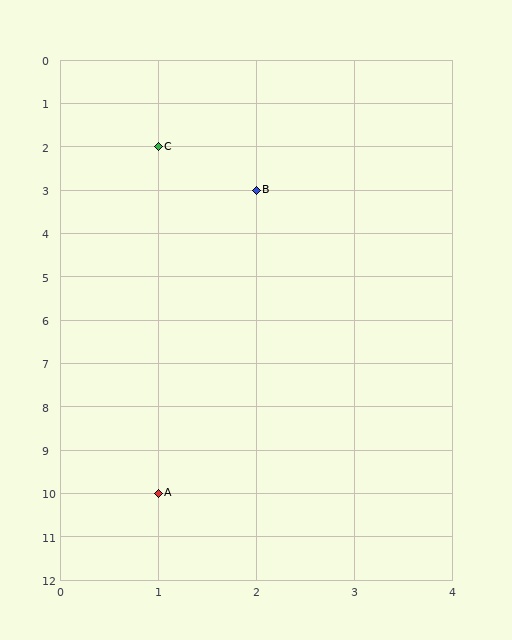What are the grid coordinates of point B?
Point B is at grid coordinates (2, 3).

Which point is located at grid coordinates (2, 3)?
Point B is at (2, 3).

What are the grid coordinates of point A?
Point A is at grid coordinates (1, 10).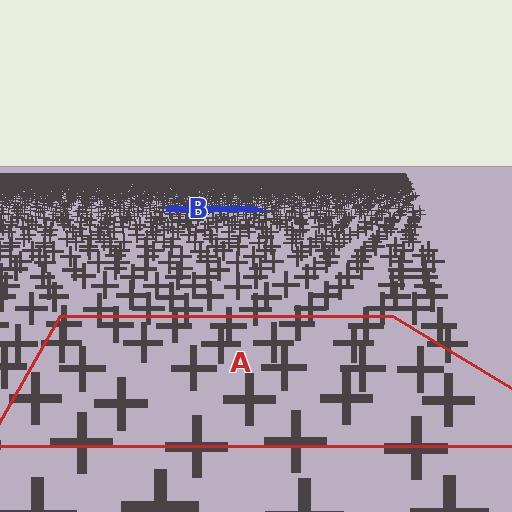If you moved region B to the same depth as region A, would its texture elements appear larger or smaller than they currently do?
They would appear larger. At a closer depth, the same texture elements are projected at a bigger on-screen size.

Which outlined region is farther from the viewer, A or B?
Region B is farther from the viewer — the texture elements inside it appear smaller and more densely packed.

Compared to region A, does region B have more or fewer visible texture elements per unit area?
Region B has more texture elements per unit area — they are packed more densely because it is farther away.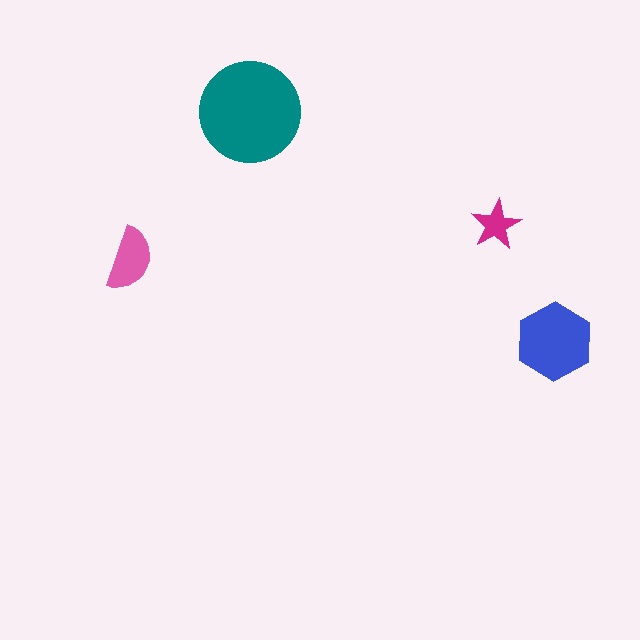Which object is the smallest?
The magenta star.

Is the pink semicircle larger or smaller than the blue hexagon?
Smaller.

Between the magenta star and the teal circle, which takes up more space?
The teal circle.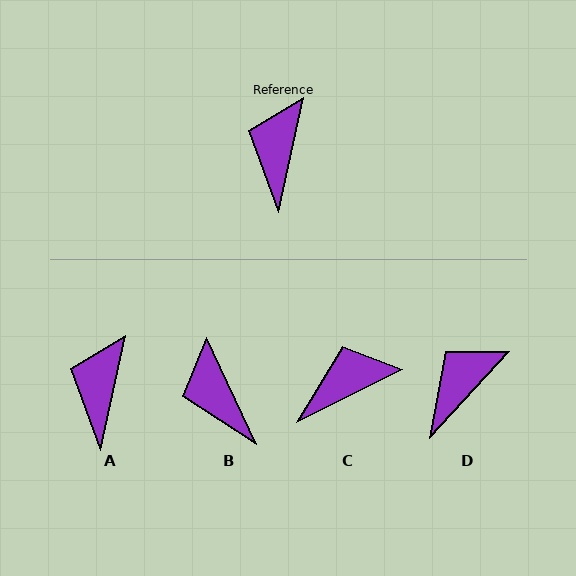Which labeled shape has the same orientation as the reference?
A.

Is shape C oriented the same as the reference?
No, it is off by about 51 degrees.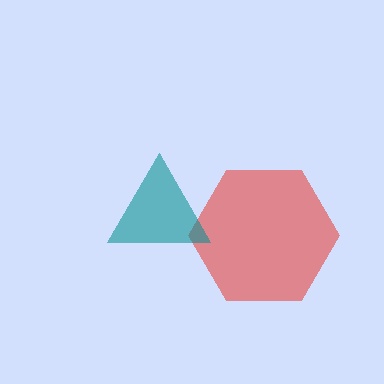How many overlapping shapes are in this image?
There are 2 overlapping shapes in the image.